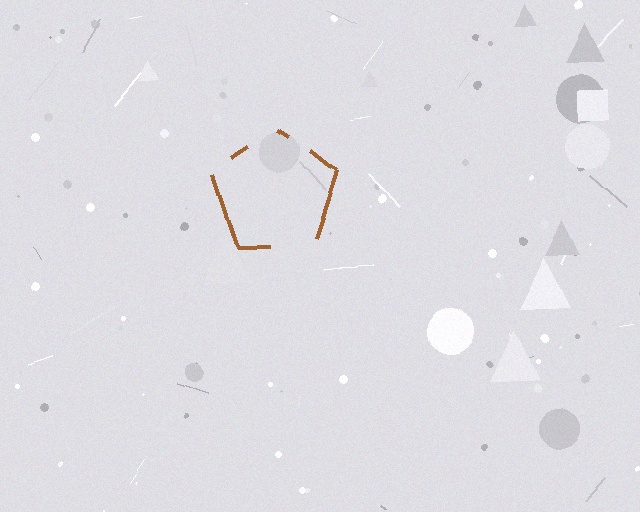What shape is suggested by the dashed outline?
The dashed outline suggests a pentagon.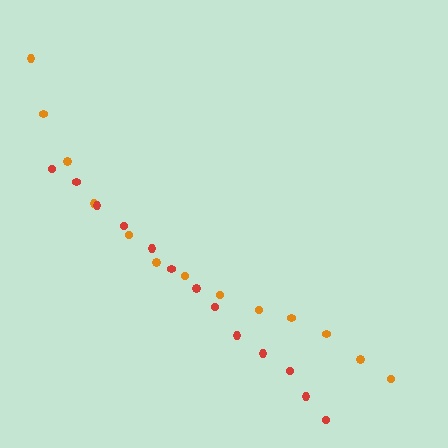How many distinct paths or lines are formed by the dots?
There are 2 distinct paths.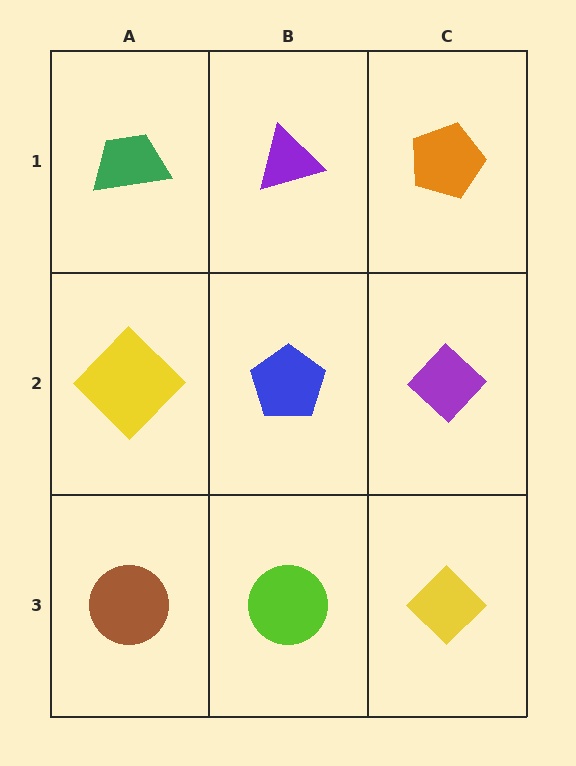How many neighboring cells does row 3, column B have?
3.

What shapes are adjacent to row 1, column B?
A blue pentagon (row 2, column B), a green trapezoid (row 1, column A), an orange pentagon (row 1, column C).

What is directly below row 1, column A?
A yellow diamond.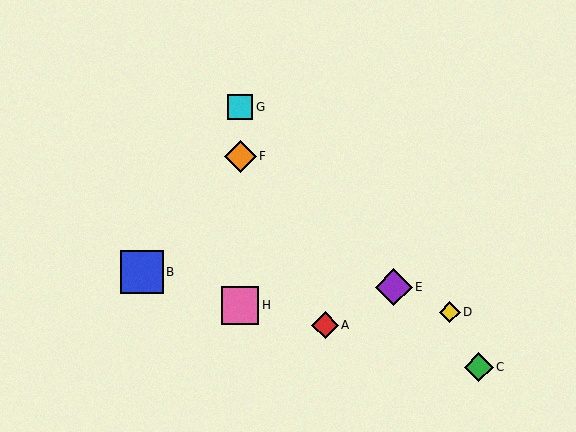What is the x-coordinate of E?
Object E is at x≈394.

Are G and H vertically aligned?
Yes, both are at x≈240.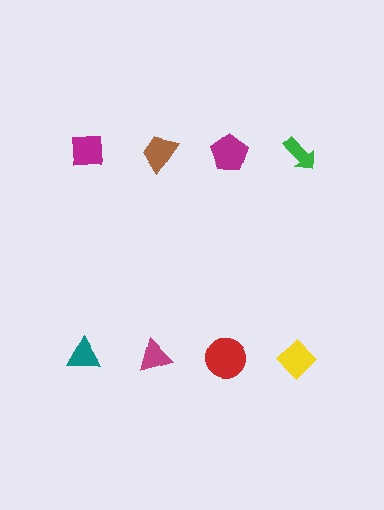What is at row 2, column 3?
A red circle.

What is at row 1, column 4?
A green arrow.